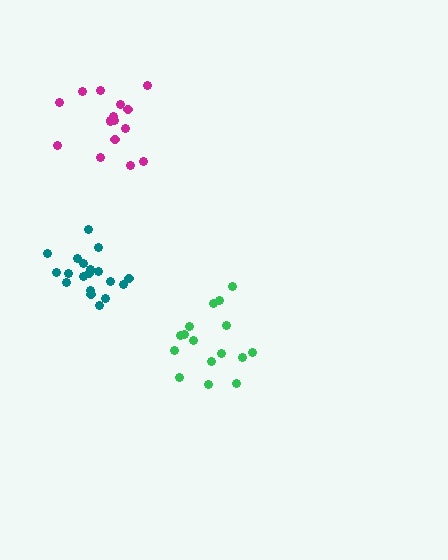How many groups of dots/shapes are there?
There are 3 groups.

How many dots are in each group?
Group 1: 19 dots, Group 2: 16 dots, Group 3: 16 dots (51 total).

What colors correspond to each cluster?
The clusters are colored: teal, green, magenta.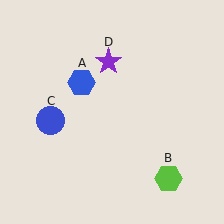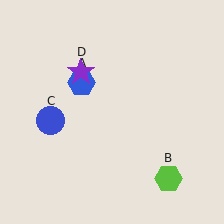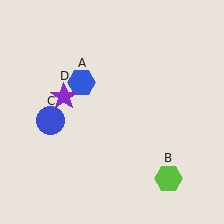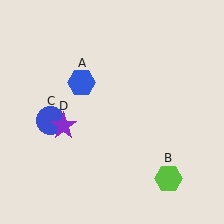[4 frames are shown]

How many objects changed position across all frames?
1 object changed position: purple star (object D).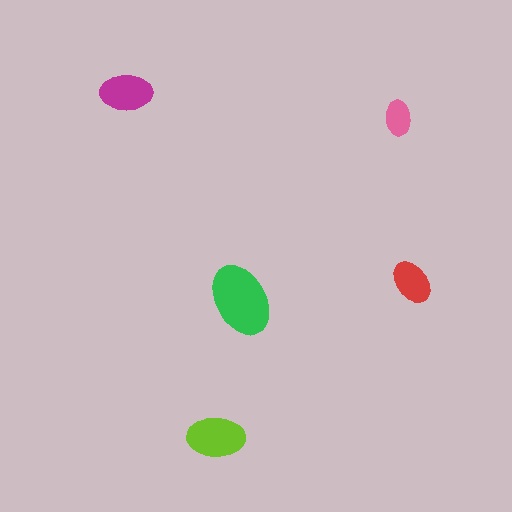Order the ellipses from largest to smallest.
the green one, the lime one, the magenta one, the red one, the pink one.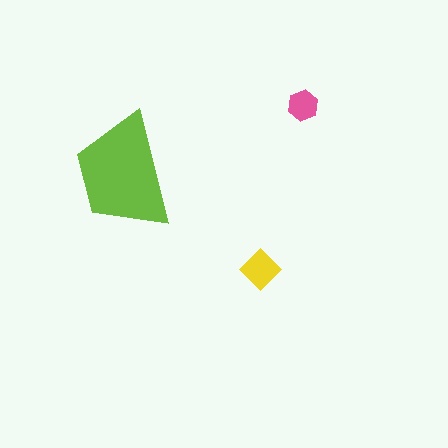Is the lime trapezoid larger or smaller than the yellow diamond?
Larger.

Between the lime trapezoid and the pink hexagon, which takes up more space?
The lime trapezoid.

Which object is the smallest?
The pink hexagon.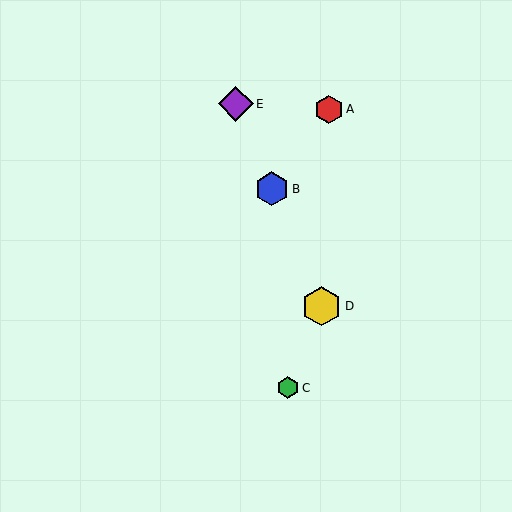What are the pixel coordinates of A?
Object A is at (329, 109).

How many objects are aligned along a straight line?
3 objects (B, D, E) are aligned along a straight line.